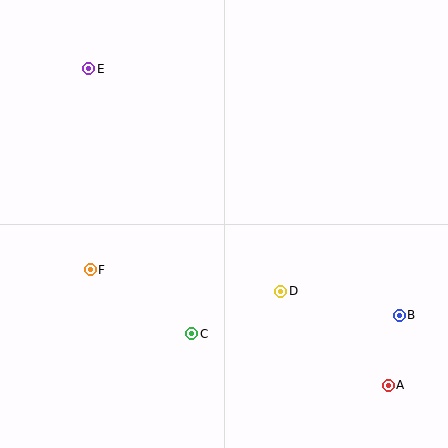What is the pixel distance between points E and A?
The distance between E and A is 436 pixels.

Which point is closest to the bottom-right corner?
Point A is closest to the bottom-right corner.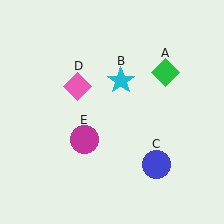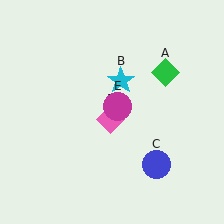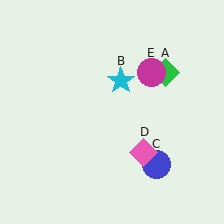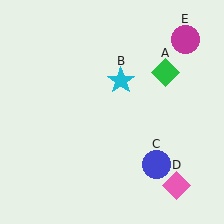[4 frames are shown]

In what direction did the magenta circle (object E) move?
The magenta circle (object E) moved up and to the right.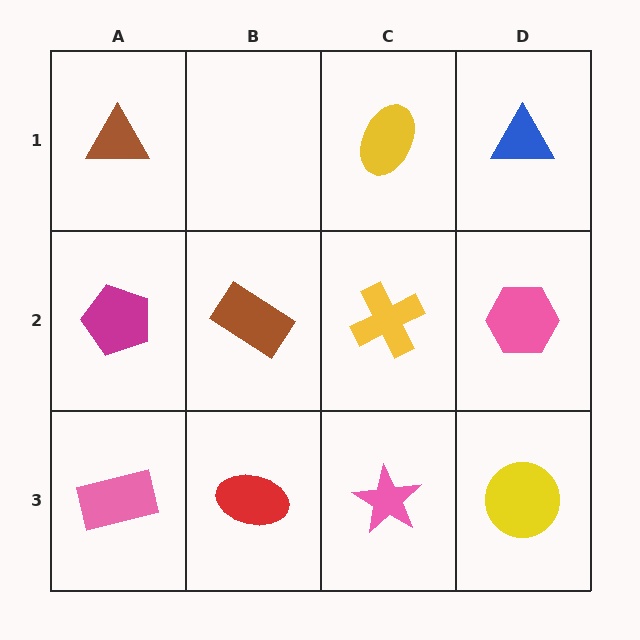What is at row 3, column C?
A pink star.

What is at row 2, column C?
A yellow cross.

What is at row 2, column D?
A pink hexagon.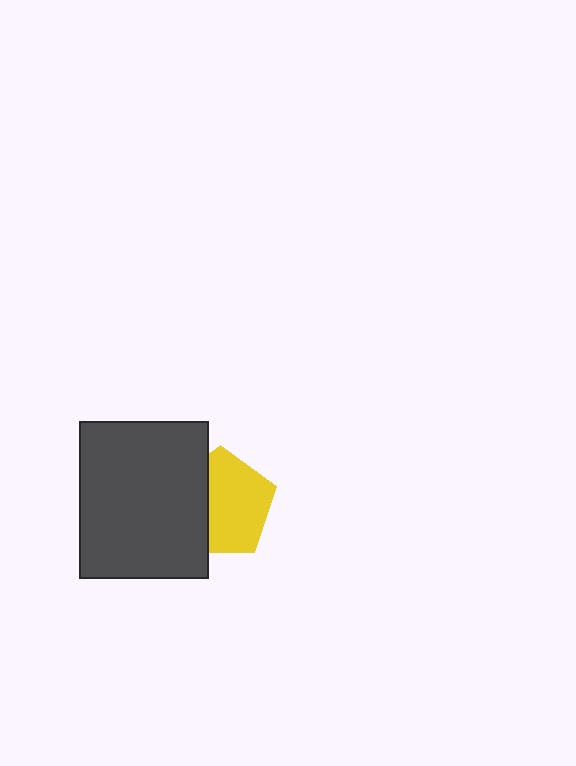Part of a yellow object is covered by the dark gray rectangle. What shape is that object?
It is a pentagon.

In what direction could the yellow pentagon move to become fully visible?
The yellow pentagon could move right. That would shift it out from behind the dark gray rectangle entirely.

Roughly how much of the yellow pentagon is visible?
About half of it is visible (roughly 63%).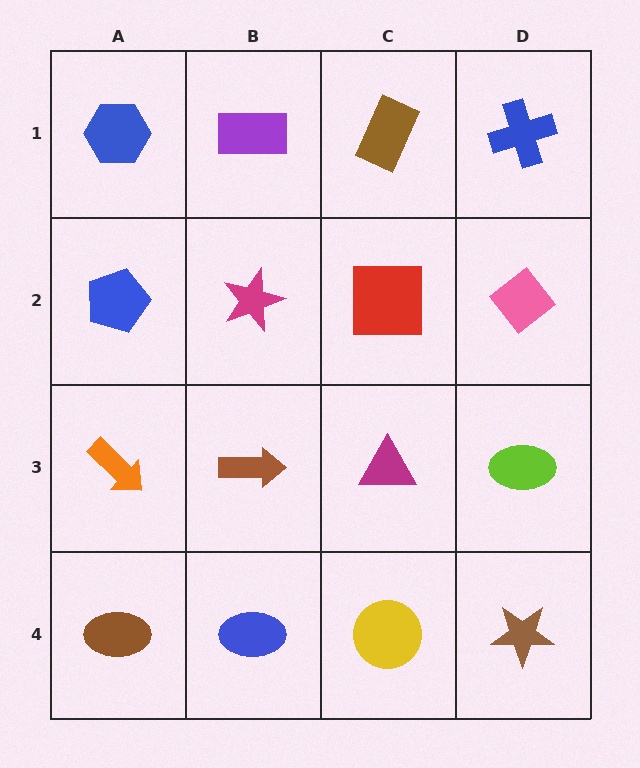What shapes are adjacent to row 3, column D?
A pink diamond (row 2, column D), a brown star (row 4, column D), a magenta triangle (row 3, column C).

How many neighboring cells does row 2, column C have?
4.